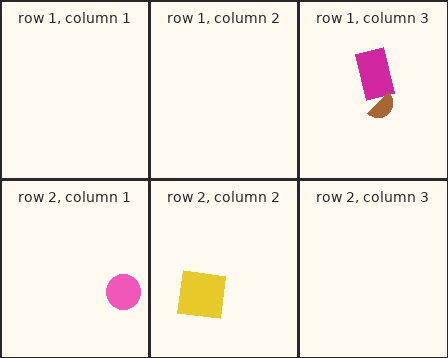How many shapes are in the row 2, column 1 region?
1.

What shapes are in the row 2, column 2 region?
The yellow square.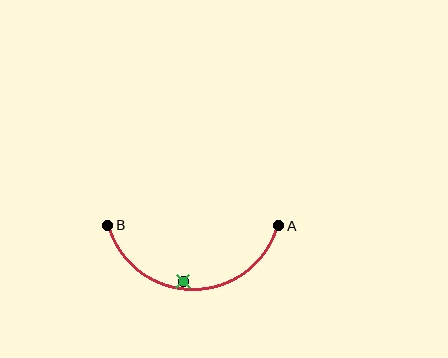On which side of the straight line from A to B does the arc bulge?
The arc bulges below the straight line connecting A and B.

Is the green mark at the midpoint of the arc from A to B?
No — the green mark does not lie on the arc at all. It sits slightly inside the curve.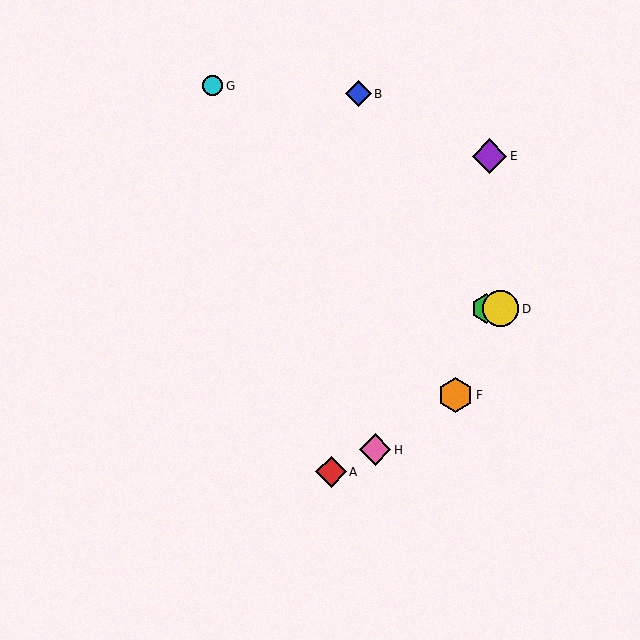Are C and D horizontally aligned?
Yes, both are at y≈309.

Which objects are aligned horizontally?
Objects C, D are aligned horizontally.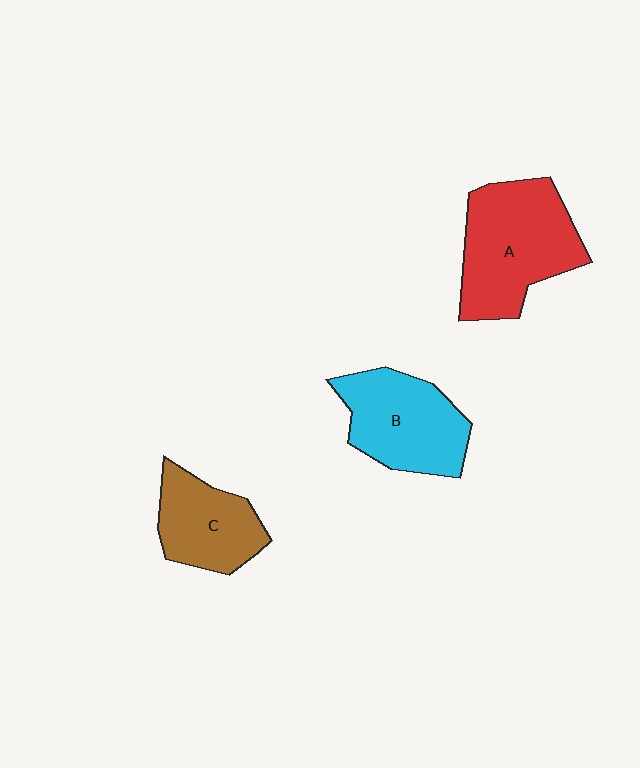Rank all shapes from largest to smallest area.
From largest to smallest: A (red), B (cyan), C (brown).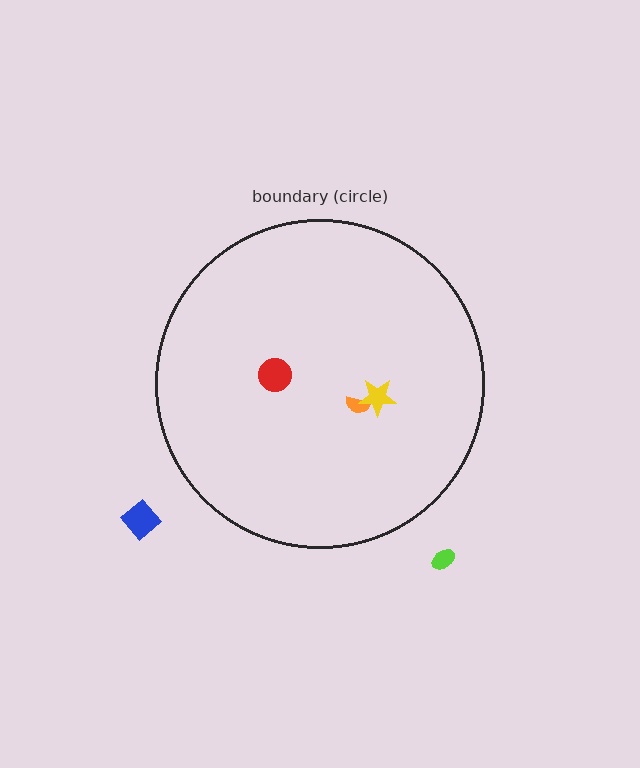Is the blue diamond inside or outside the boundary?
Outside.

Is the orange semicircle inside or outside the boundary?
Inside.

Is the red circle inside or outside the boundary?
Inside.